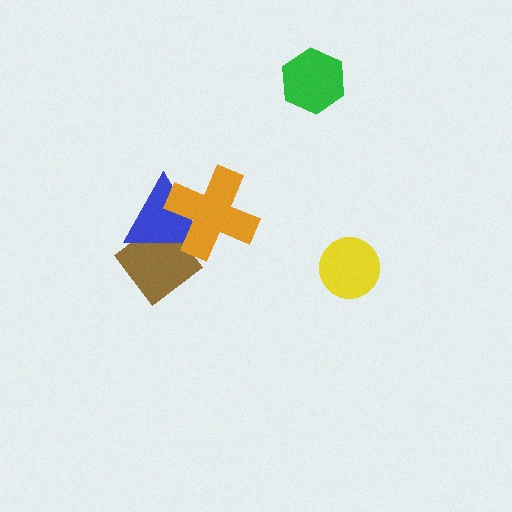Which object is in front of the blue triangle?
The orange cross is in front of the blue triangle.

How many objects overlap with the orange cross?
2 objects overlap with the orange cross.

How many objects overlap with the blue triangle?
2 objects overlap with the blue triangle.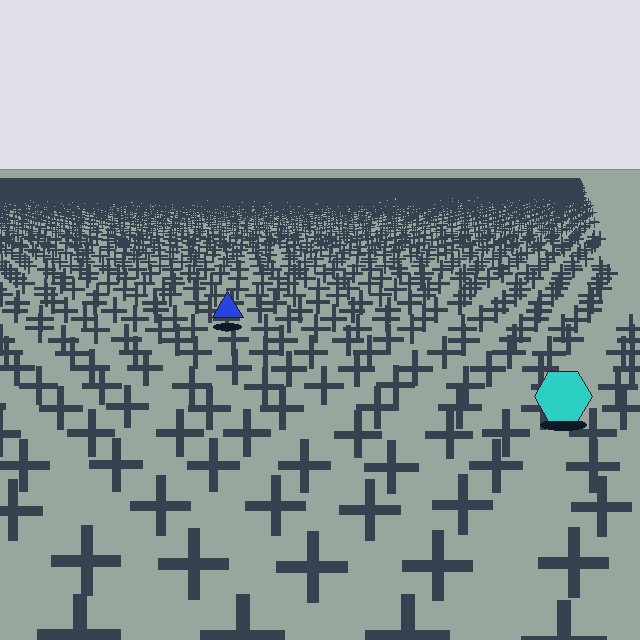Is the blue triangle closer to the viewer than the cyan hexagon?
No. The cyan hexagon is closer — you can tell from the texture gradient: the ground texture is coarser near it.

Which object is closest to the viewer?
The cyan hexagon is closest. The texture marks near it are larger and more spread out.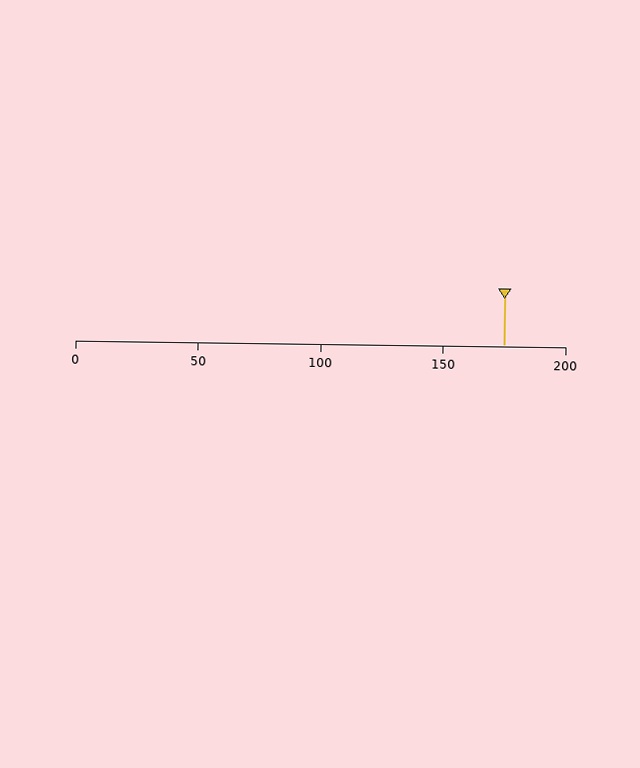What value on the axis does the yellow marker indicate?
The marker indicates approximately 175.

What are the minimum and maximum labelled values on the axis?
The axis runs from 0 to 200.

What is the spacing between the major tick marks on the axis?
The major ticks are spaced 50 apart.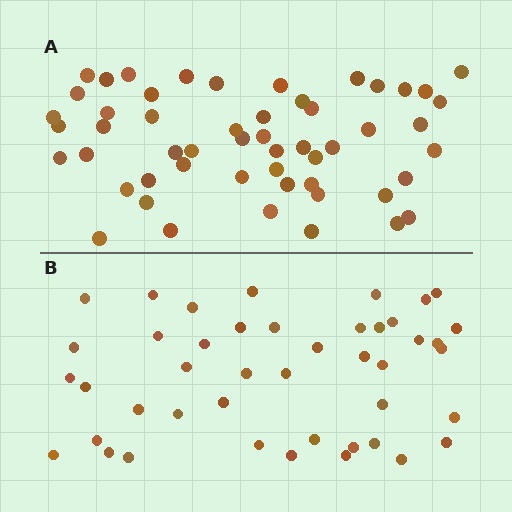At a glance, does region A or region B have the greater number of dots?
Region A (the top region) has more dots.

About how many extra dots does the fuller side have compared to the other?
Region A has roughly 8 or so more dots than region B.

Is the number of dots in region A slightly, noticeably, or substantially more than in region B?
Region A has only slightly more — the two regions are fairly close. The ratio is roughly 1.2 to 1.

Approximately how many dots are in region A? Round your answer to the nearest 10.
About 50 dots. (The exact count is 53, which rounds to 50.)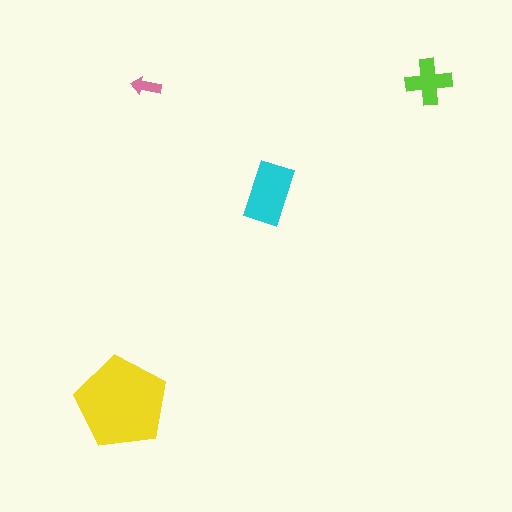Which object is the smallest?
The pink arrow.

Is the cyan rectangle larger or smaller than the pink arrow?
Larger.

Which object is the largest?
The yellow pentagon.